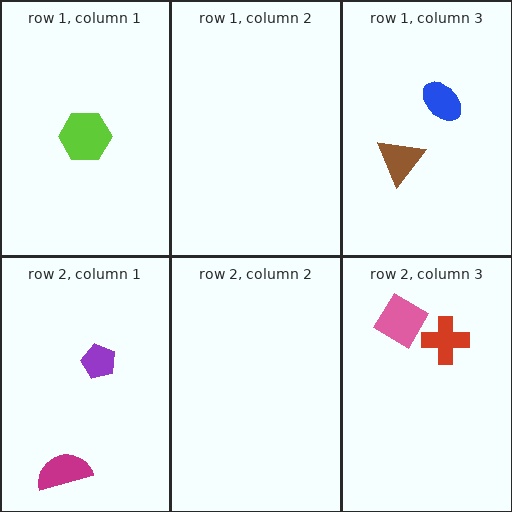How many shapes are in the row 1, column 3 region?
2.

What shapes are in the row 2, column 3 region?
The red cross, the pink diamond.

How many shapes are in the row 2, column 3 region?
2.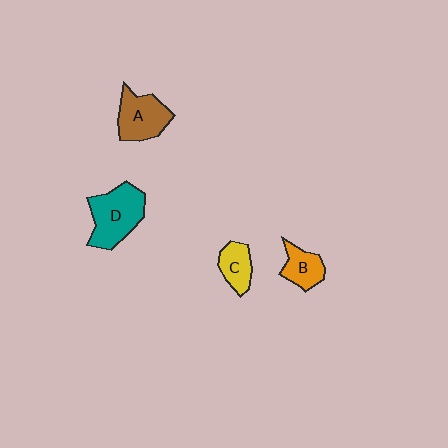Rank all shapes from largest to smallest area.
From largest to smallest: D (teal), A (brown), B (orange), C (yellow).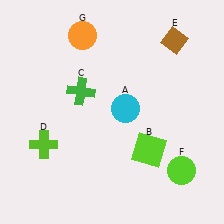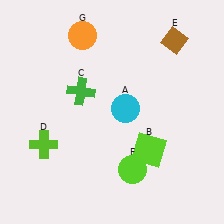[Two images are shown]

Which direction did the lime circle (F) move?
The lime circle (F) moved left.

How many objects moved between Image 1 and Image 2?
1 object moved between the two images.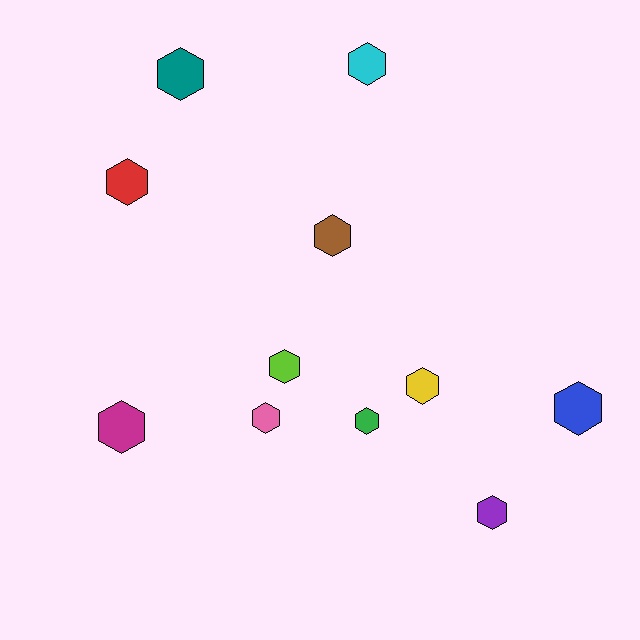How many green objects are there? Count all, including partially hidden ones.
There is 1 green object.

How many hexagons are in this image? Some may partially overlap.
There are 11 hexagons.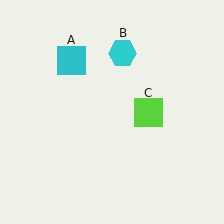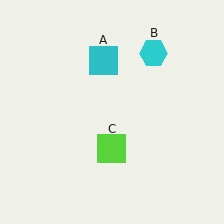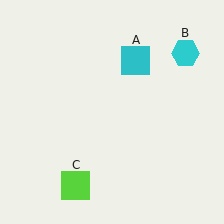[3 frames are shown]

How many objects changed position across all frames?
3 objects changed position: cyan square (object A), cyan hexagon (object B), lime square (object C).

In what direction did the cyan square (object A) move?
The cyan square (object A) moved right.